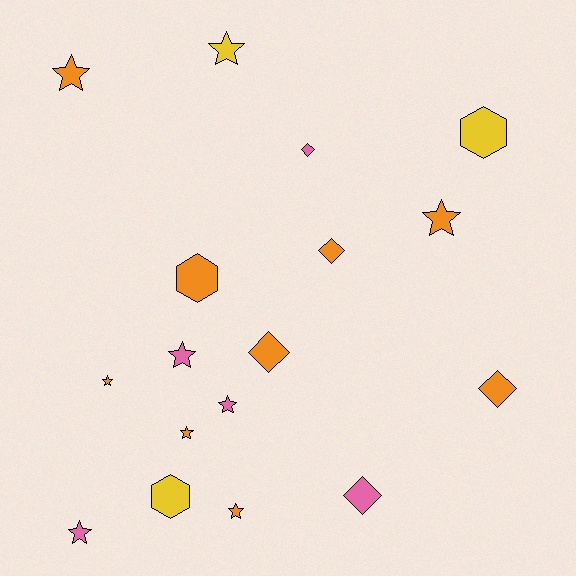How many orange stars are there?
There are 5 orange stars.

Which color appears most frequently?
Orange, with 9 objects.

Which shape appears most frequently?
Star, with 9 objects.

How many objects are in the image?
There are 17 objects.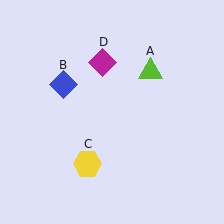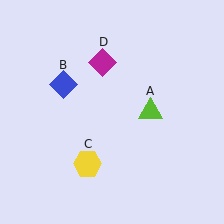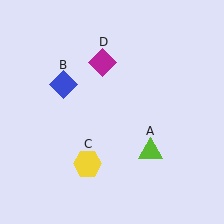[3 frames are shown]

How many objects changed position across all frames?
1 object changed position: lime triangle (object A).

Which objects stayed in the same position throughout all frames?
Blue diamond (object B) and yellow hexagon (object C) and magenta diamond (object D) remained stationary.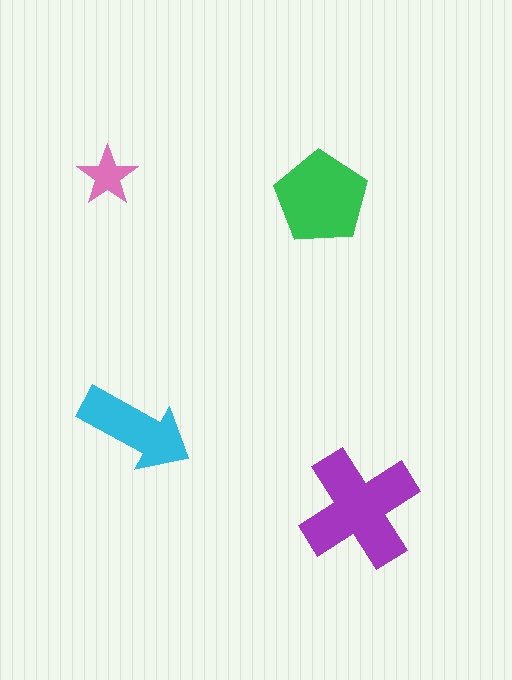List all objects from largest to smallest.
The purple cross, the green pentagon, the cyan arrow, the pink star.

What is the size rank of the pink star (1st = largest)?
4th.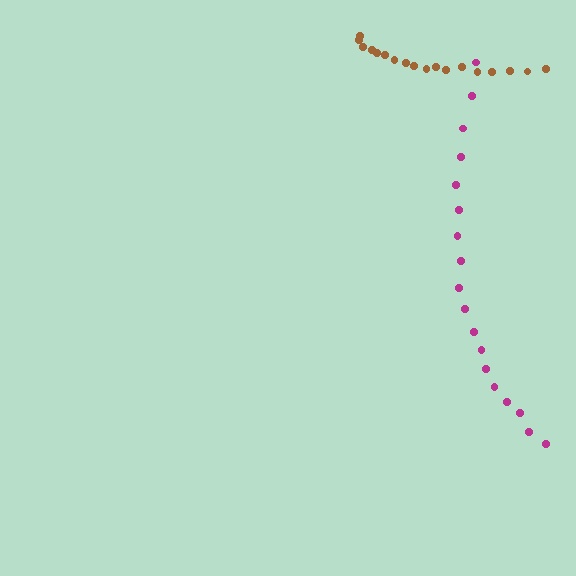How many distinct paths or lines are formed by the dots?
There are 2 distinct paths.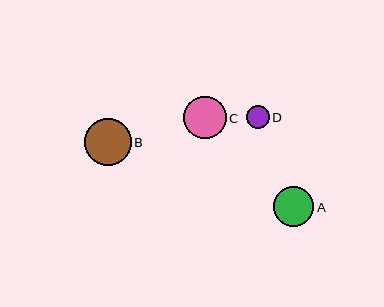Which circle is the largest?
Circle B is the largest with a size of approximately 47 pixels.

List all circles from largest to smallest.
From largest to smallest: B, C, A, D.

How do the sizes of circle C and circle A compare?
Circle C and circle A are approximately the same size.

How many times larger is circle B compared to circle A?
Circle B is approximately 1.2 times the size of circle A.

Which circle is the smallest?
Circle D is the smallest with a size of approximately 23 pixels.